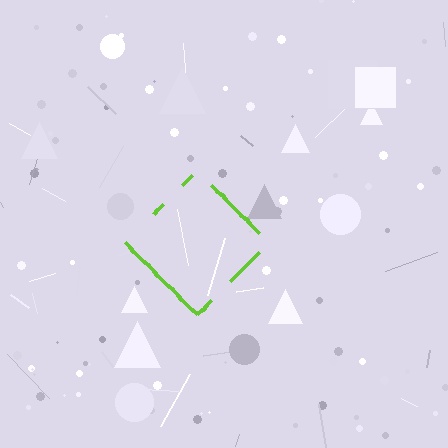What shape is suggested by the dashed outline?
The dashed outline suggests a diamond.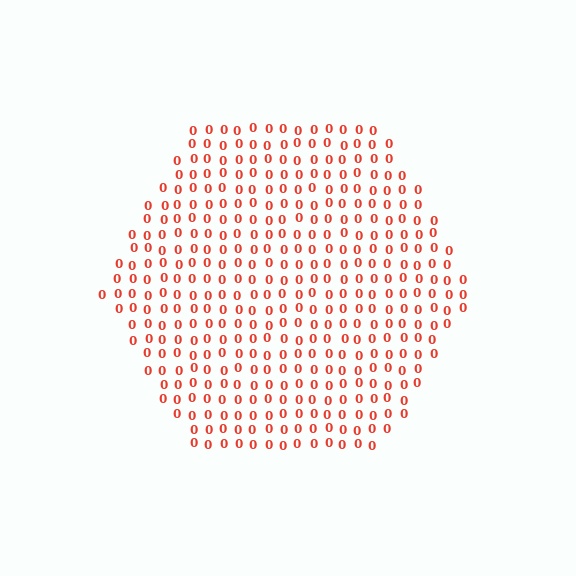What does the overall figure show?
The overall figure shows a hexagon.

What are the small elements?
The small elements are digit 0's.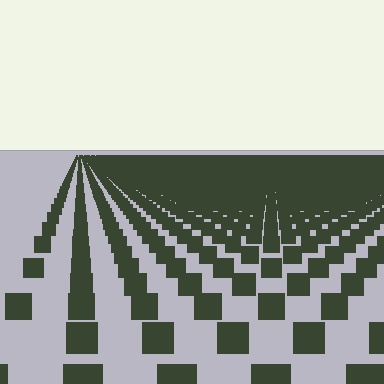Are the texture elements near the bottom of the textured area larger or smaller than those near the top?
Larger. Near the bottom, elements are closer to the viewer and appear at a bigger on-screen size.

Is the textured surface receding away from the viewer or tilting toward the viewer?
The surface is receding away from the viewer. Texture elements get smaller and denser toward the top.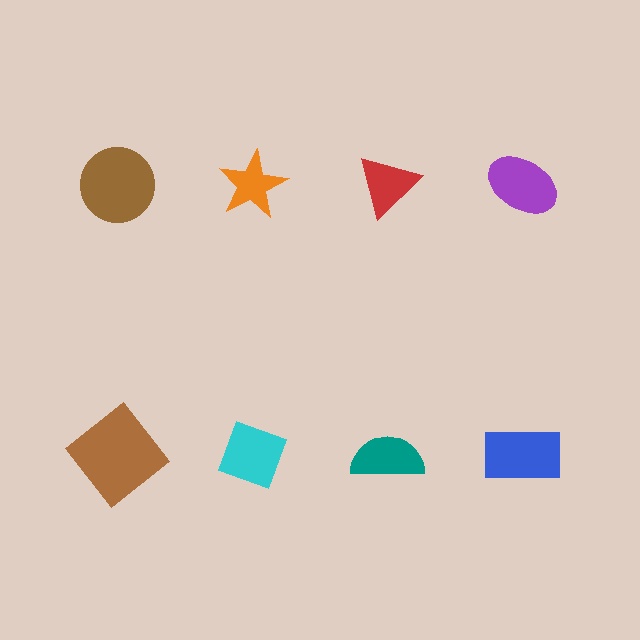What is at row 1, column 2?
An orange star.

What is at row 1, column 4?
A purple ellipse.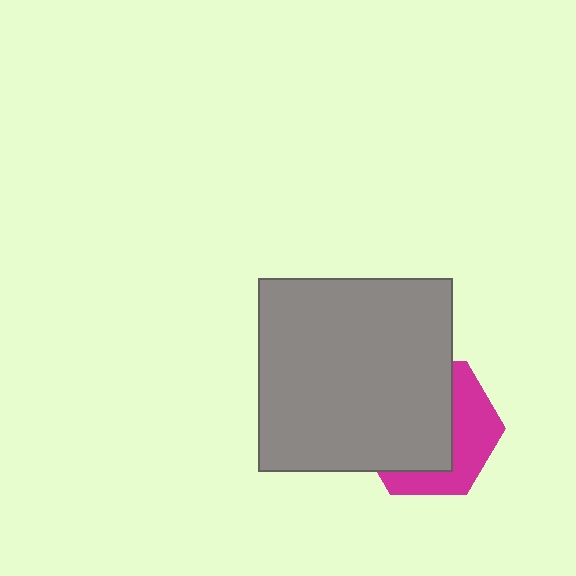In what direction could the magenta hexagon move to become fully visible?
The magenta hexagon could move toward the lower-right. That would shift it out from behind the gray square entirely.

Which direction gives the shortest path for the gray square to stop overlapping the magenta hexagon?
Moving toward the upper-left gives the shortest separation.